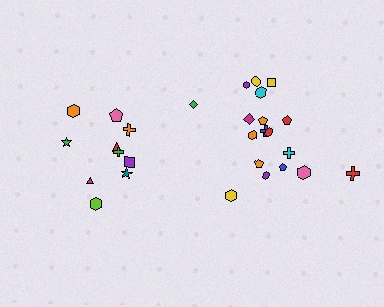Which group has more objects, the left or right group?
The right group.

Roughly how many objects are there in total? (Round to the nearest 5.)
Roughly 30 objects in total.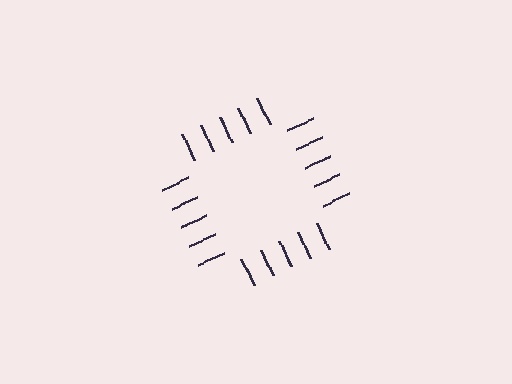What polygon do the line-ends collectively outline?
An illusory square — the line segments terminate on its edges but no continuous stroke is drawn.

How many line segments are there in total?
20 — 5 along each of the 4 edges.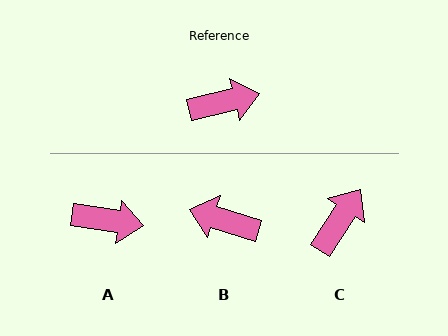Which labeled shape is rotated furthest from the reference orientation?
B, about 149 degrees away.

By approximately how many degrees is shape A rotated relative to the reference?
Approximately 22 degrees clockwise.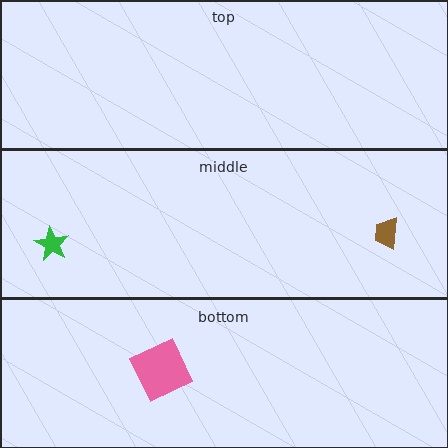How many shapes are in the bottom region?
1.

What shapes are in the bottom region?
The pink square.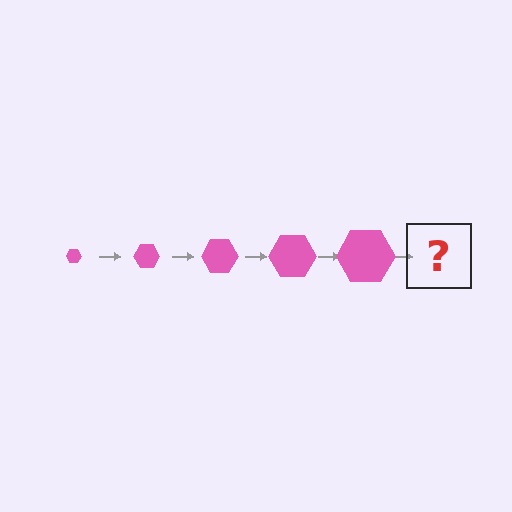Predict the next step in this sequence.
The next step is a pink hexagon, larger than the previous one.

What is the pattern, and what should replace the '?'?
The pattern is that the hexagon gets progressively larger each step. The '?' should be a pink hexagon, larger than the previous one.